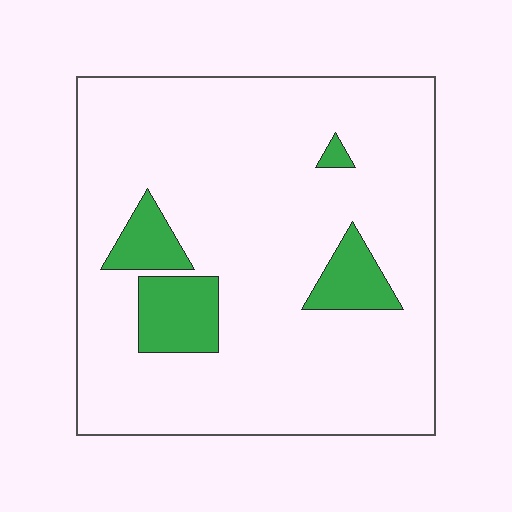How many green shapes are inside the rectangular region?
4.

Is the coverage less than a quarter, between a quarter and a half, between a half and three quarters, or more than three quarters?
Less than a quarter.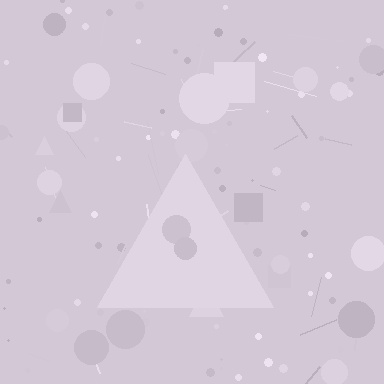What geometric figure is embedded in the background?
A triangle is embedded in the background.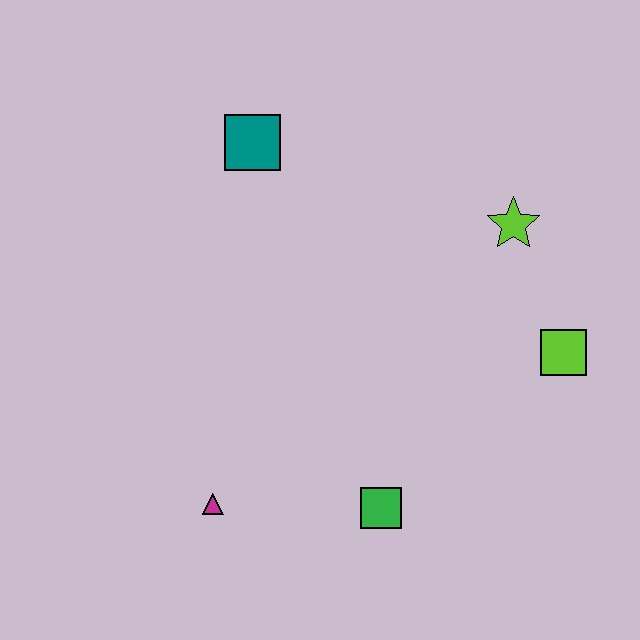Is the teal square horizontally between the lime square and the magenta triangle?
Yes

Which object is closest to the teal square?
The lime star is closest to the teal square.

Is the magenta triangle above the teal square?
No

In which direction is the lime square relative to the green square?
The lime square is to the right of the green square.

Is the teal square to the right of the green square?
No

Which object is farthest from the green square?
The teal square is farthest from the green square.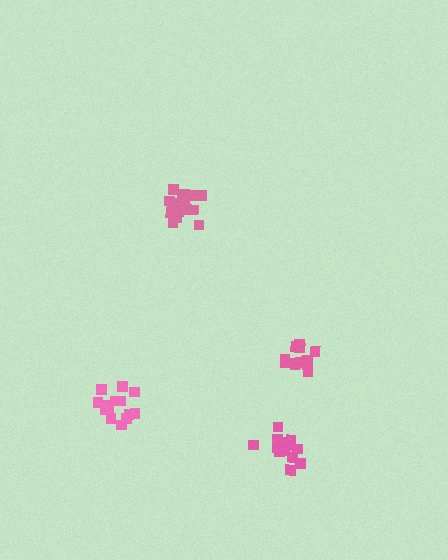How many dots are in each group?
Group 1: 14 dots, Group 2: 14 dots, Group 3: 18 dots, Group 4: 16 dots (62 total).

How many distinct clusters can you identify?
There are 4 distinct clusters.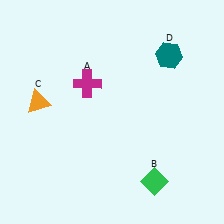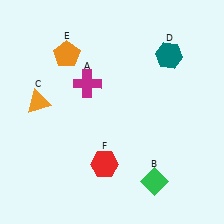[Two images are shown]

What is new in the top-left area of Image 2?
An orange pentagon (E) was added in the top-left area of Image 2.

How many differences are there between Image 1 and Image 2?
There are 2 differences between the two images.